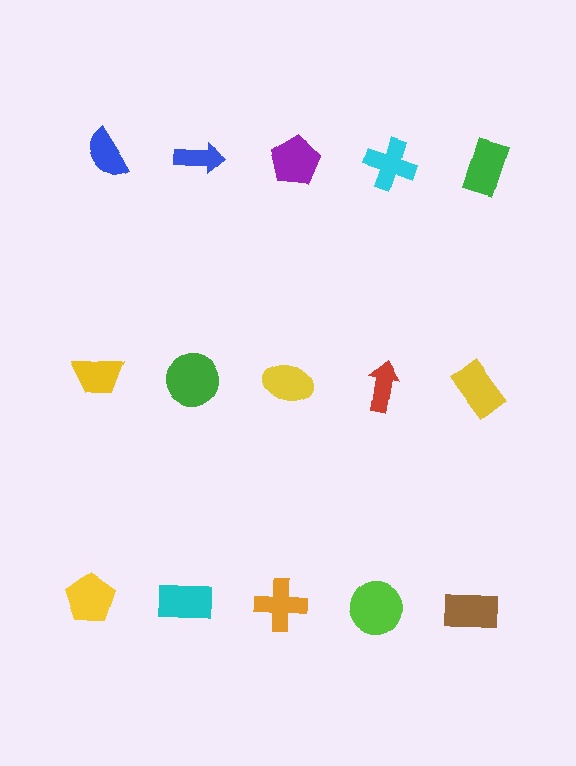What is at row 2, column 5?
A yellow rectangle.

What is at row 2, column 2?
A green circle.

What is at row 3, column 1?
A yellow pentagon.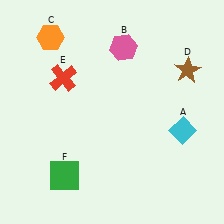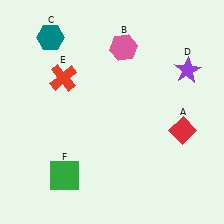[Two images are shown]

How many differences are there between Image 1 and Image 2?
There are 3 differences between the two images.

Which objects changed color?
A changed from cyan to red. C changed from orange to teal. D changed from brown to purple.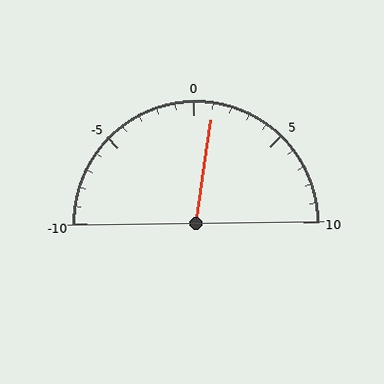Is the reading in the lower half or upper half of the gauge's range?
The reading is in the upper half of the range (-10 to 10).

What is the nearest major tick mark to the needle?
The nearest major tick mark is 0.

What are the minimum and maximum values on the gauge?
The gauge ranges from -10 to 10.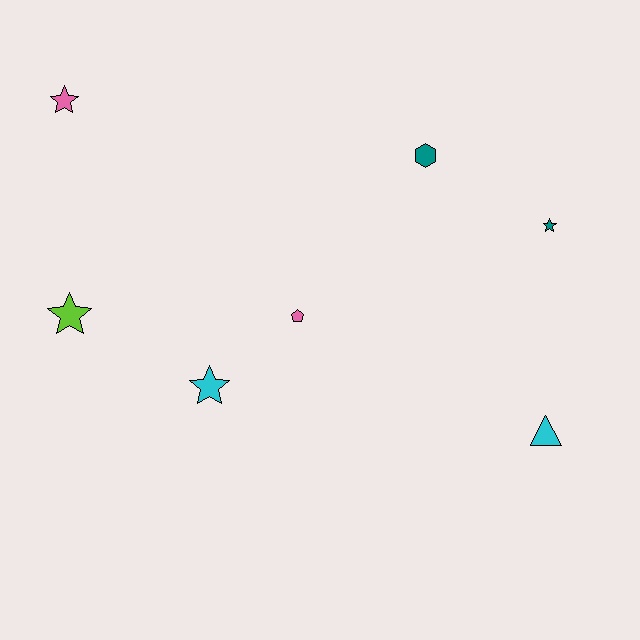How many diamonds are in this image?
There are no diamonds.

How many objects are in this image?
There are 7 objects.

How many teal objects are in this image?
There are 2 teal objects.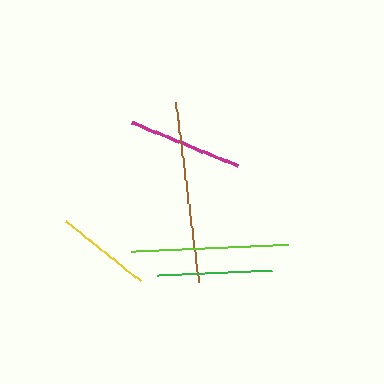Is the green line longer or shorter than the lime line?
The lime line is longer than the green line.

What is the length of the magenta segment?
The magenta segment is approximately 114 pixels long.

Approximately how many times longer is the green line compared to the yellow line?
The green line is approximately 1.2 times the length of the yellow line.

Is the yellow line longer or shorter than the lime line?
The lime line is longer than the yellow line.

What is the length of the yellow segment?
The yellow segment is approximately 95 pixels long.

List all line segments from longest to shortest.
From longest to shortest: brown, lime, green, magenta, yellow.